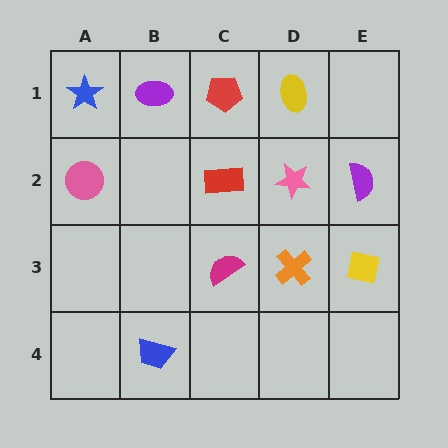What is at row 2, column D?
A pink star.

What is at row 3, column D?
An orange cross.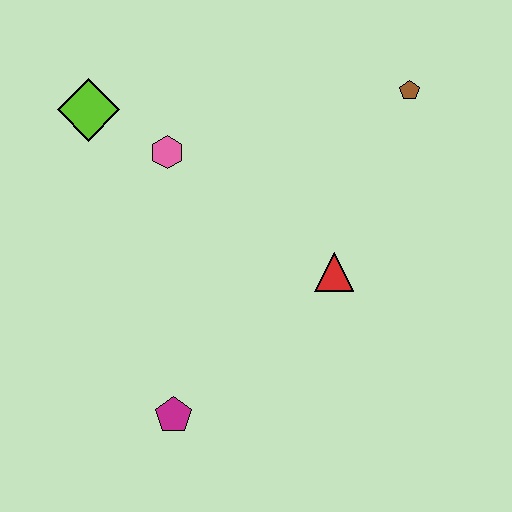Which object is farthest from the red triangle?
The lime diamond is farthest from the red triangle.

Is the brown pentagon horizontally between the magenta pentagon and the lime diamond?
No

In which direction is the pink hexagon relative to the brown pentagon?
The pink hexagon is to the left of the brown pentagon.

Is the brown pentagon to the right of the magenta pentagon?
Yes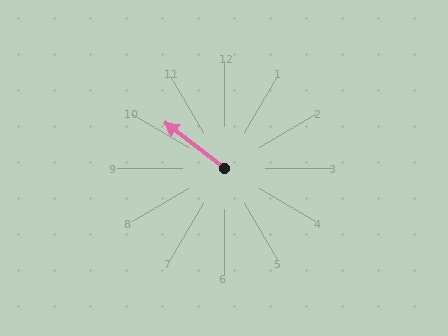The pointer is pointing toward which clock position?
Roughly 10 o'clock.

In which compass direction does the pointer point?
Northwest.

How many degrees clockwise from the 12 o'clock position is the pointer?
Approximately 307 degrees.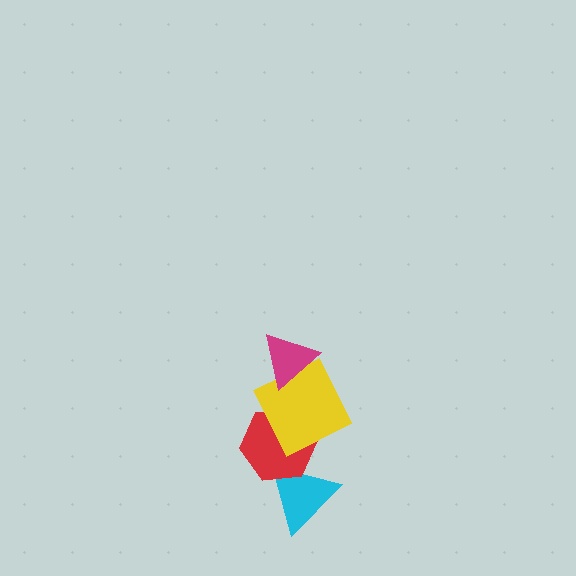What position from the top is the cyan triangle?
The cyan triangle is 4th from the top.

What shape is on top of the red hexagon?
The yellow square is on top of the red hexagon.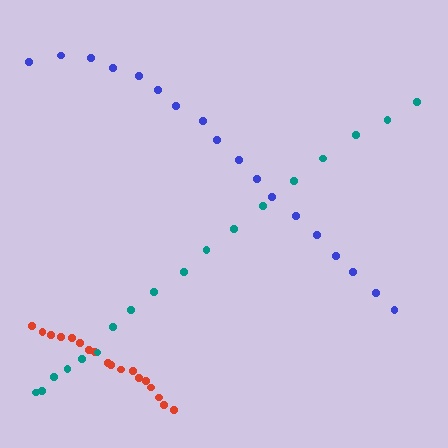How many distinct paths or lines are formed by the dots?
There are 3 distinct paths.